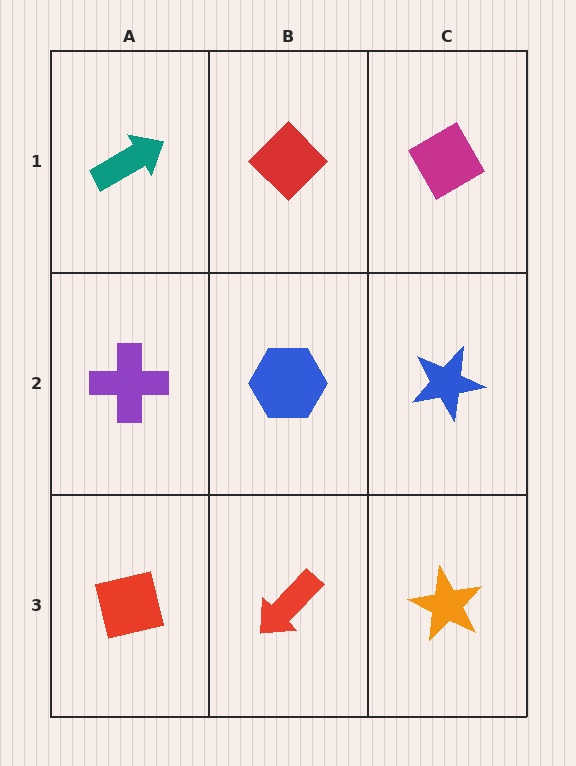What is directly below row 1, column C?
A blue star.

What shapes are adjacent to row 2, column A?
A teal arrow (row 1, column A), a red square (row 3, column A), a blue hexagon (row 2, column B).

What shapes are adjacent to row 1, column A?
A purple cross (row 2, column A), a red diamond (row 1, column B).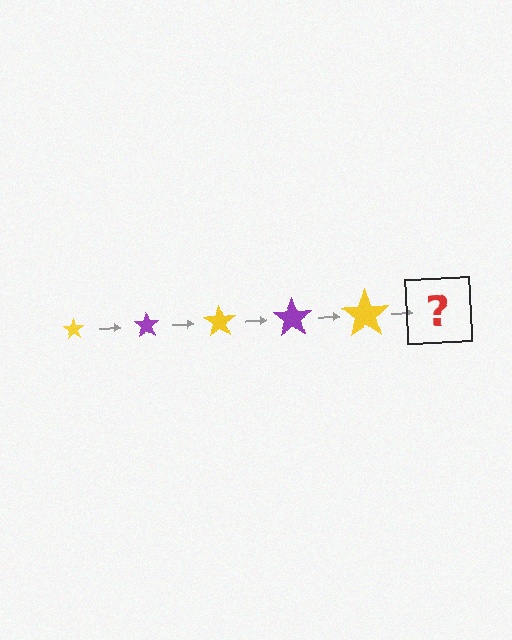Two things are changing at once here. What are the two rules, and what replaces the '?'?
The two rules are that the star grows larger each step and the color cycles through yellow and purple. The '?' should be a purple star, larger than the previous one.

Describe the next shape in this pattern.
It should be a purple star, larger than the previous one.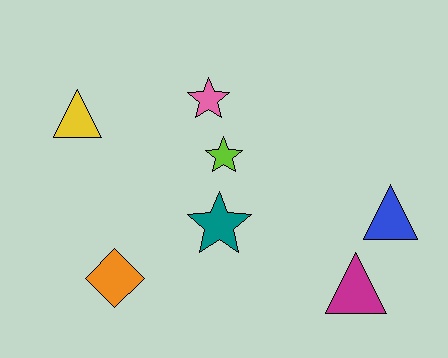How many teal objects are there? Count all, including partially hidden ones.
There is 1 teal object.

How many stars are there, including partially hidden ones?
There are 3 stars.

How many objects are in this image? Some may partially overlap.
There are 7 objects.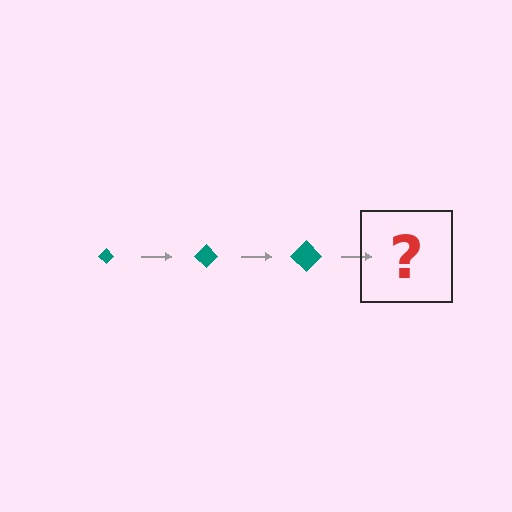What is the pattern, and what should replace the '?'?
The pattern is that the diamond gets progressively larger each step. The '?' should be a teal diamond, larger than the previous one.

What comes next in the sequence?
The next element should be a teal diamond, larger than the previous one.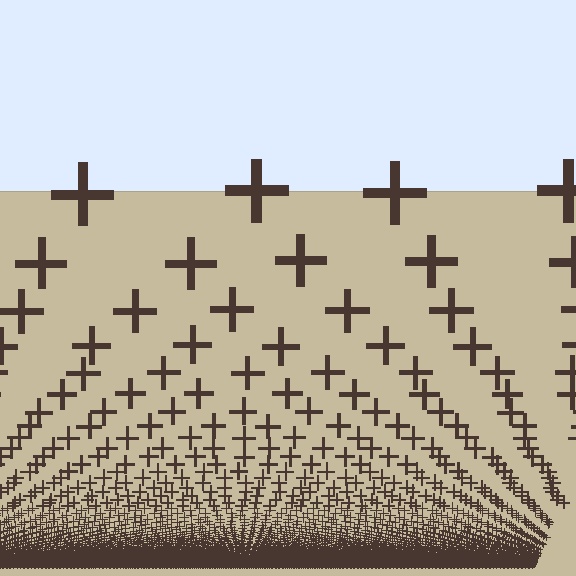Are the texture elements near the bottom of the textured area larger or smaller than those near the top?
Smaller. The gradient is inverted — elements near the bottom are smaller and denser.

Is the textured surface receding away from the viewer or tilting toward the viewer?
The surface appears to tilt toward the viewer. Texture elements get larger and sparser toward the top.